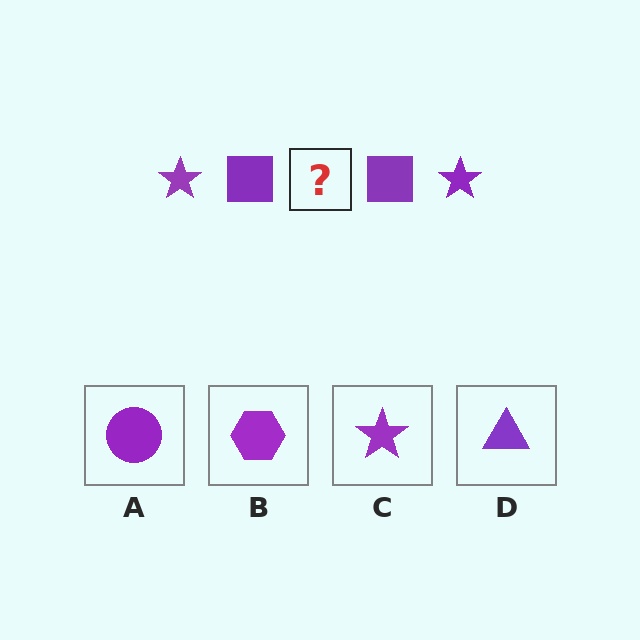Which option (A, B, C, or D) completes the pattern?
C.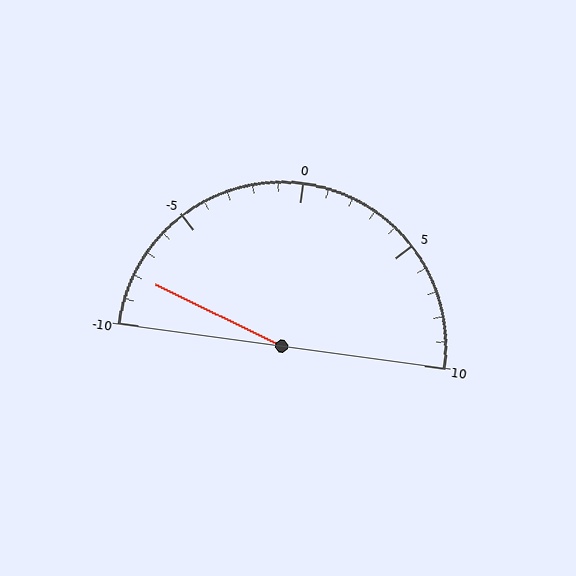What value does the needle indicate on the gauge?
The needle indicates approximately -8.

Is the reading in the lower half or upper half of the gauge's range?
The reading is in the lower half of the range (-10 to 10).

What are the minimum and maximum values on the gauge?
The gauge ranges from -10 to 10.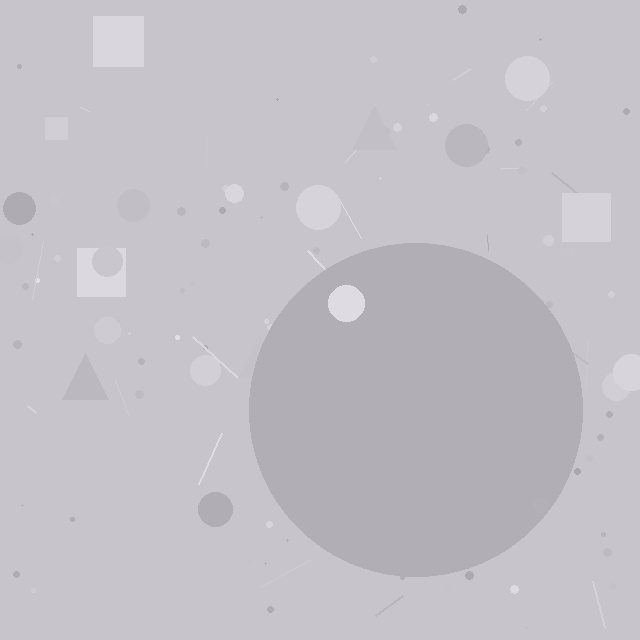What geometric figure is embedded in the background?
A circle is embedded in the background.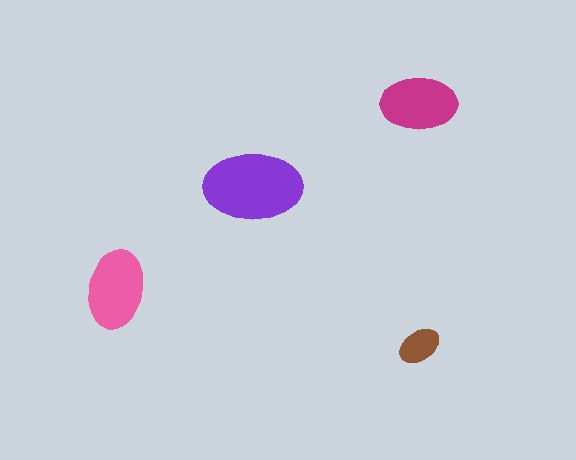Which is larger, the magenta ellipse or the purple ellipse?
The purple one.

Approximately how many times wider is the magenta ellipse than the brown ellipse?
About 2 times wider.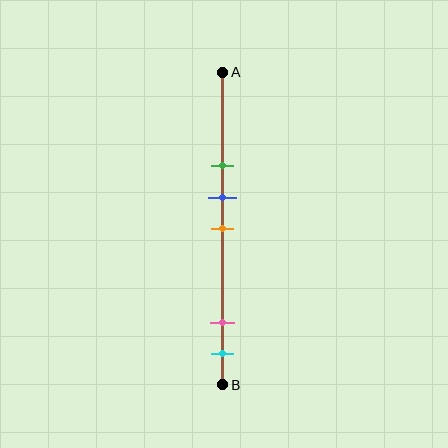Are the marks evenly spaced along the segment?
No, the marks are not evenly spaced.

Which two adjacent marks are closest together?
The blue and orange marks are the closest adjacent pair.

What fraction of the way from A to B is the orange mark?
The orange mark is approximately 50% (0.5) of the way from A to B.